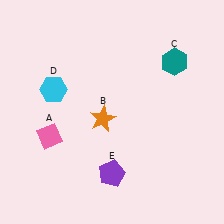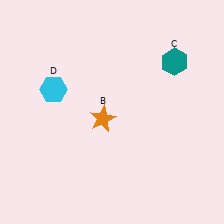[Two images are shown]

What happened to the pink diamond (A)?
The pink diamond (A) was removed in Image 2. It was in the bottom-left area of Image 1.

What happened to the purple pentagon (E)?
The purple pentagon (E) was removed in Image 2. It was in the bottom-left area of Image 1.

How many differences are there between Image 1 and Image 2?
There are 2 differences between the two images.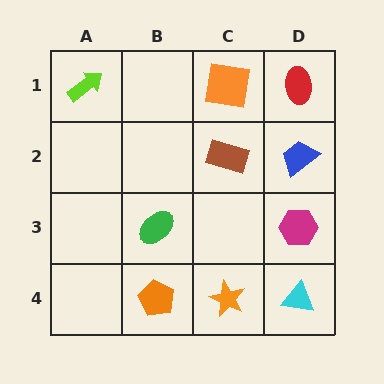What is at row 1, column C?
An orange square.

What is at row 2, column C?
A brown rectangle.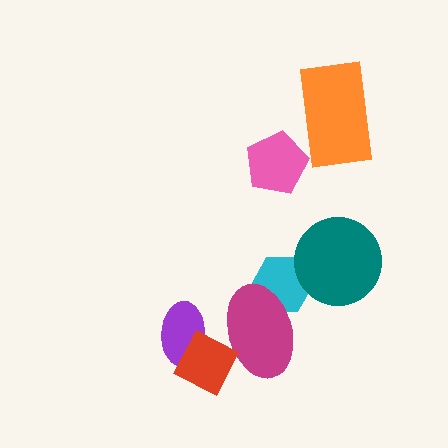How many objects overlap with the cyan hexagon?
2 objects overlap with the cyan hexagon.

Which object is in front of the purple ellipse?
The red diamond is in front of the purple ellipse.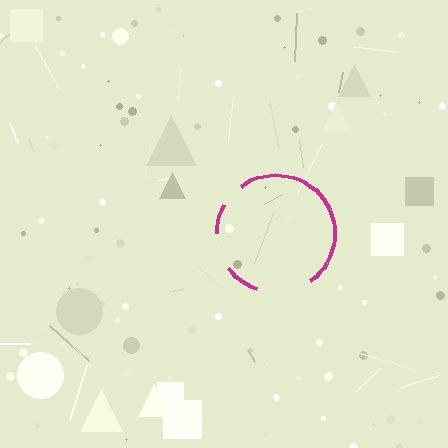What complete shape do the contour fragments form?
The contour fragments form a circle.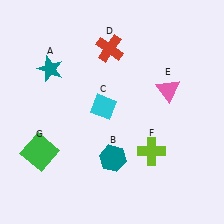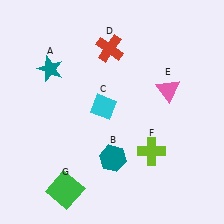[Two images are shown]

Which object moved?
The green square (G) moved down.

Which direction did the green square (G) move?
The green square (G) moved down.